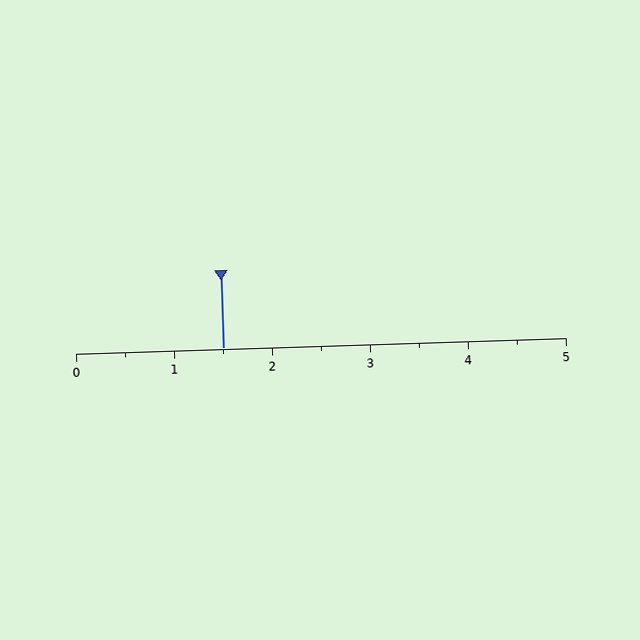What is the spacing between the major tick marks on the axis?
The major ticks are spaced 1 apart.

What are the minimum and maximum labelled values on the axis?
The axis runs from 0 to 5.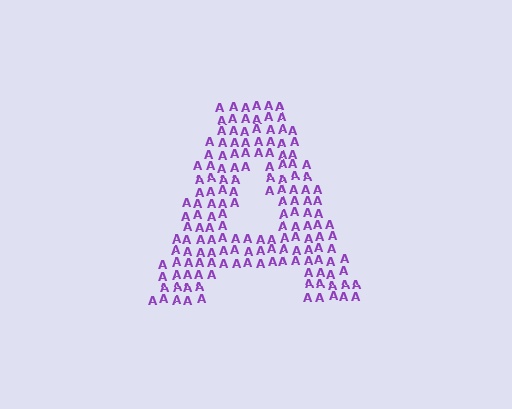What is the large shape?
The large shape is the letter A.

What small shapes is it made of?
It is made of small letter A's.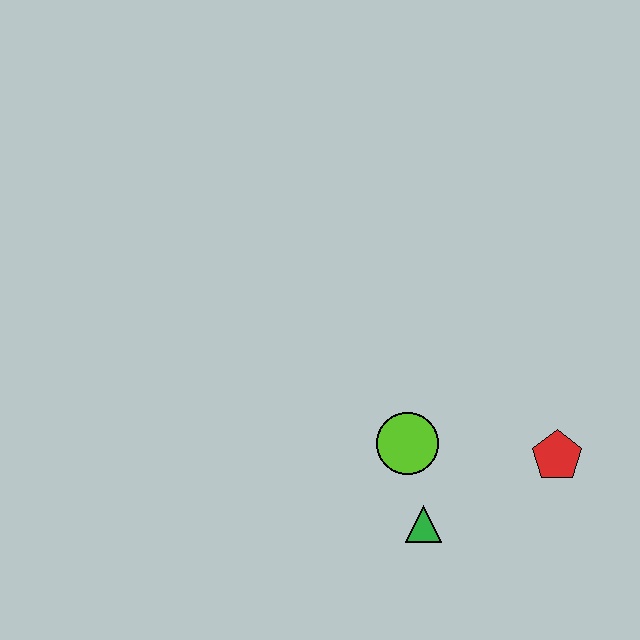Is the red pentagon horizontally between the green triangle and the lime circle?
No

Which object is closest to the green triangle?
The lime circle is closest to the green triangle.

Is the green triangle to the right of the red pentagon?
No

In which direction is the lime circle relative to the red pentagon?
The lime circle is to the left of the red pentagon.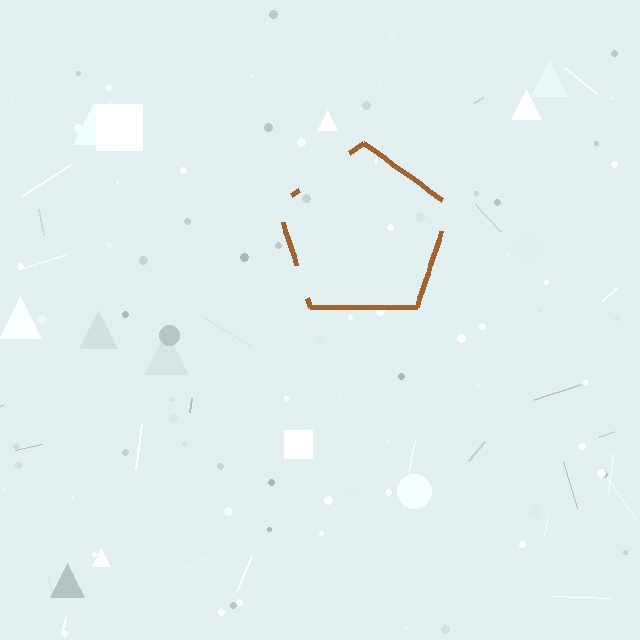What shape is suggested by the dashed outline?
The dashed outline suggests a pentagon.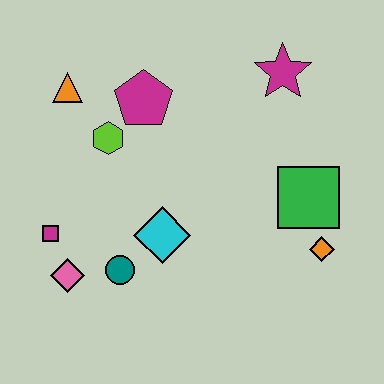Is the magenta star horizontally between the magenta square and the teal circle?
No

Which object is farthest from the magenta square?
The magenta star is farthest from the magenta square.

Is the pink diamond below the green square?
Yes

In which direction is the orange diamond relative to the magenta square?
The orange diamond is to the right of the magenta square.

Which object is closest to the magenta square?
The pink diamond is closest to the magenta square.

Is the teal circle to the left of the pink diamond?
No